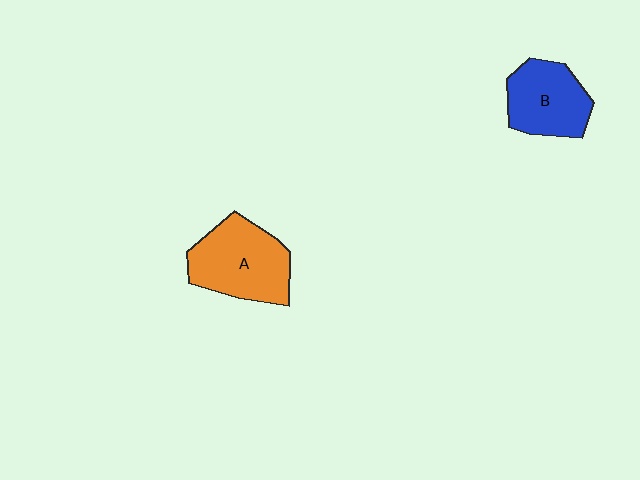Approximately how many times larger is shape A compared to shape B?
Approximately 1.3 times.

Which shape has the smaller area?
Shape B (blue).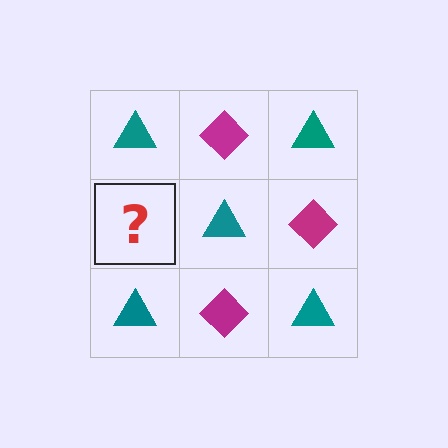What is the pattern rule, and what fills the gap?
The rule is that it alternates teal triangle and magenta diamond in a checkerboard pattern. The gap should be filled with a magenta diamond.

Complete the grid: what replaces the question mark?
The question mark should be replaced with a magenta diamond.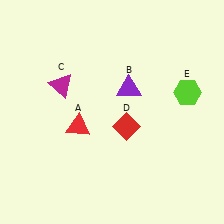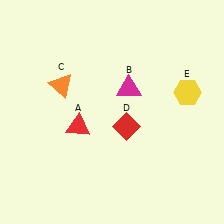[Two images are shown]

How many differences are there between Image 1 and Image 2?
There are 3 differences between the two images.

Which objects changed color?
B changed from purple to magenta. C changed from magenta to orange. E changed from lime to yellow.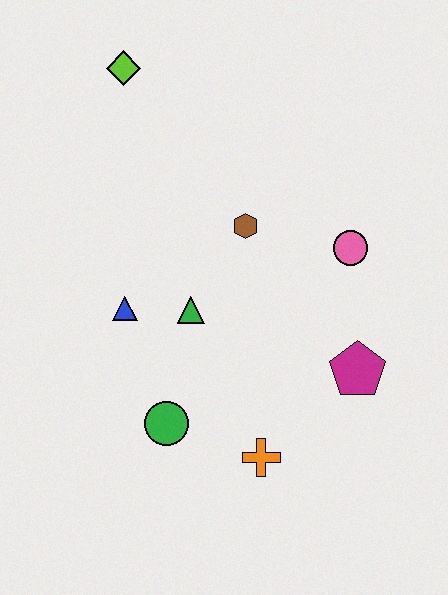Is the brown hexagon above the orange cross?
Yes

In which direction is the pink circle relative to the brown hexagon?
The pink circle is to the right of the brown hexagon.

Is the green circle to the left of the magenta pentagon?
Yes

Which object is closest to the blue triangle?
The green triangle is closest to the blue triangle.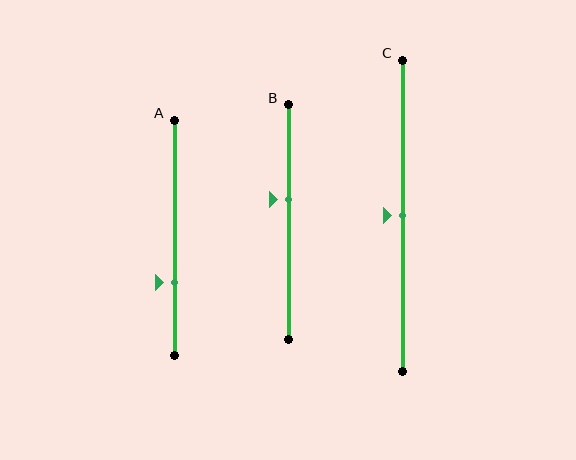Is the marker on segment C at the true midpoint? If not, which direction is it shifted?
Yes, the marker on segment C is at the true midpoint.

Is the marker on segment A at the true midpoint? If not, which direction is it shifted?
No, the marker on segment A is shifted downward by about 19% of the segment length.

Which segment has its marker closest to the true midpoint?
Segment C has its marker closest to the true midpoint.